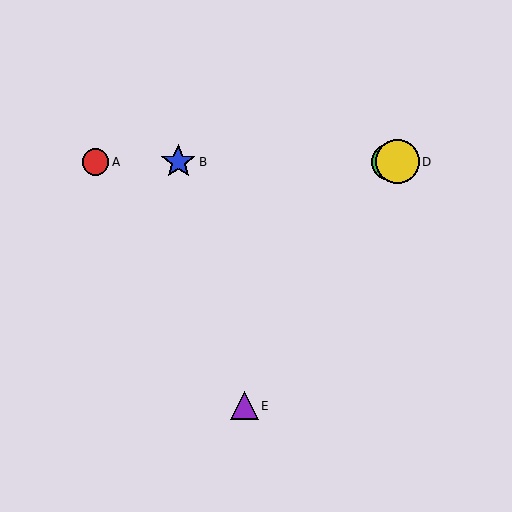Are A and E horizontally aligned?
No, A is at y≈162 and E is at y≈406.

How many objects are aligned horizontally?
4 objects (A, B, C, D) are aligned horizontally.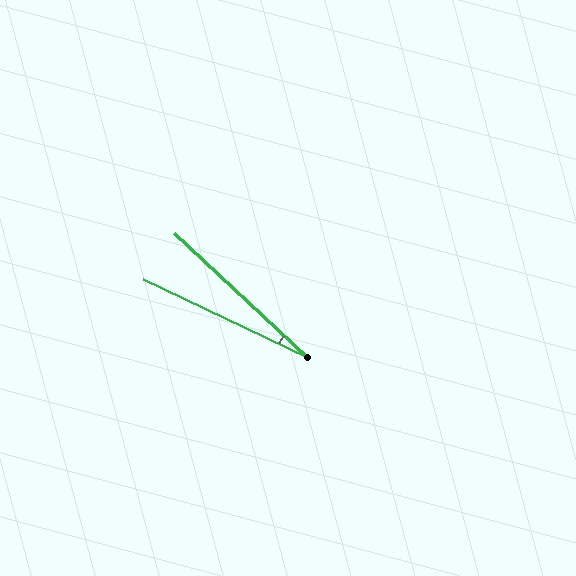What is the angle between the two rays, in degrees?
Approximately 18 degrees.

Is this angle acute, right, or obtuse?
It is acute.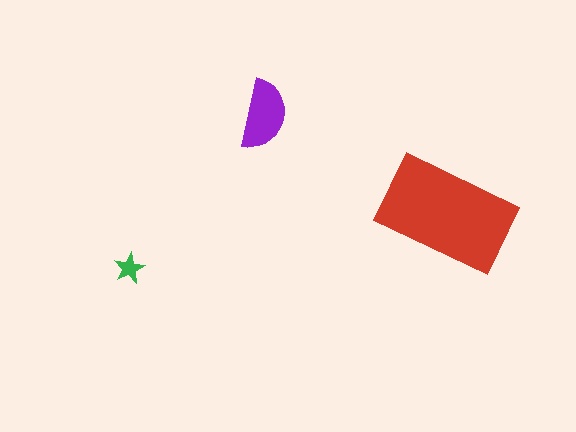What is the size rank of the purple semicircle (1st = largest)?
2nd.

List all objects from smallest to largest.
The green star, the purple semicircle, the red rectangle.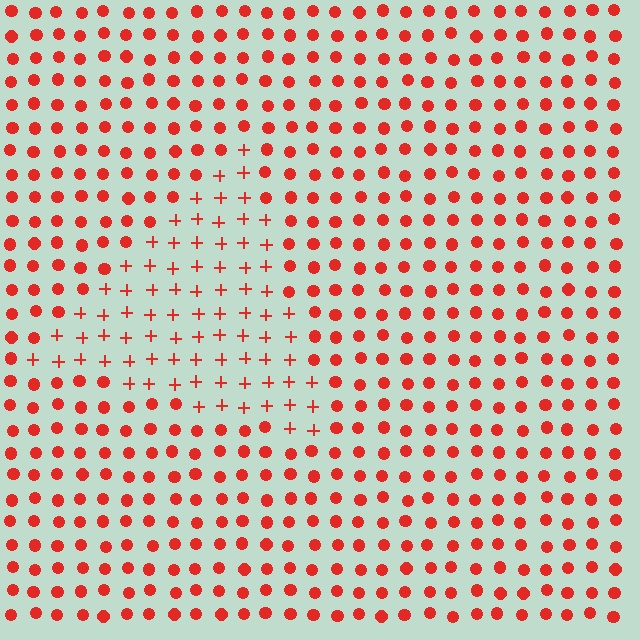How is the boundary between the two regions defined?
The boundary is defined by a change in element shape: plus signs inside vs. circles outside. All elements share the same color and spacing.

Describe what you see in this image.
The image is filled with small red elements arranged in a uniform grid. A triangle-shaped region contains plus signs, while the surrounding area contains circles. The boundary is defined purely by the change in element shape.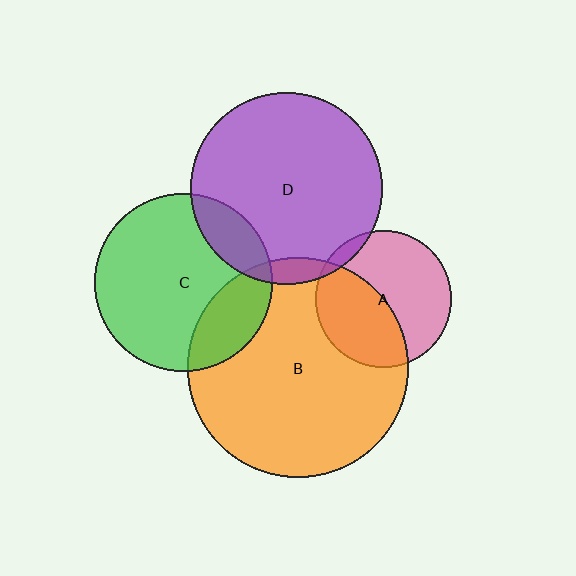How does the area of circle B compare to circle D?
Approximately 1.3 times.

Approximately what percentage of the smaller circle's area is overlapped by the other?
Approximately 20%.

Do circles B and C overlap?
Yes.